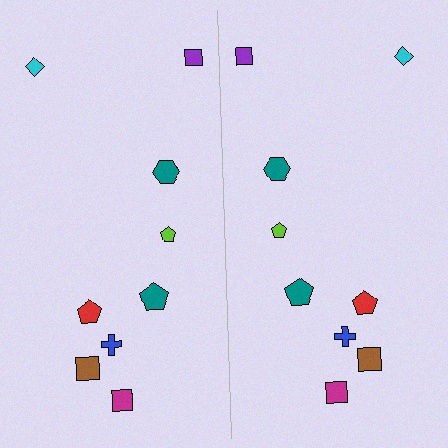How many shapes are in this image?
There are 18 shapes in this image.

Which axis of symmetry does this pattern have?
The pattern has a vertical axis of symmetry running through the center of the image.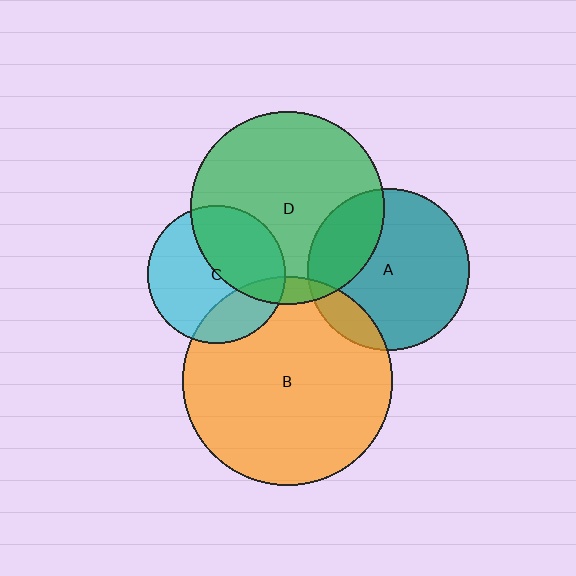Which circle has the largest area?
Circle B (orange).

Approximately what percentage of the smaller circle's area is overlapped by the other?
Approximately 10%.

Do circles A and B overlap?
Yes.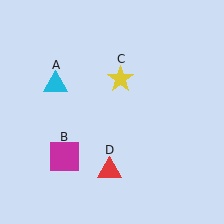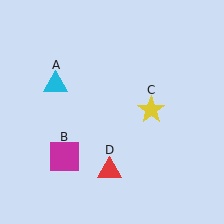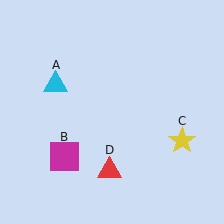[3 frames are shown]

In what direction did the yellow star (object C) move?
The yellow star (object C) moved down and to the right.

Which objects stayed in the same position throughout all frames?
Cyan triangle (object A) and magenta square (object B) and red triangle (object D) remained stationary.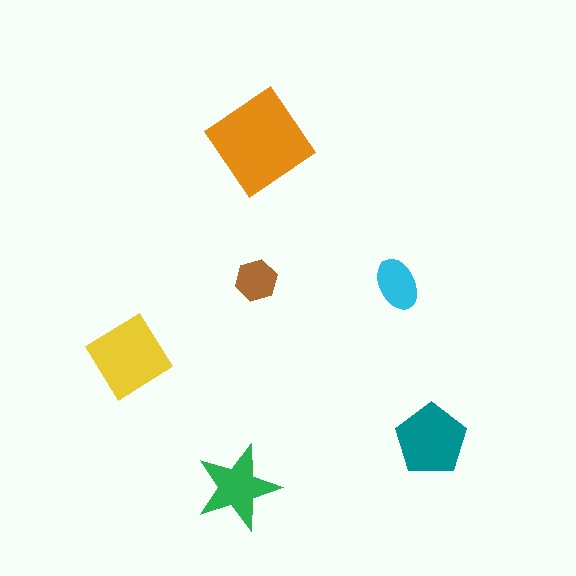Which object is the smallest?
The brown hexagon.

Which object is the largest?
The orange diamond.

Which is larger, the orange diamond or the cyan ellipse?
The orange diamond.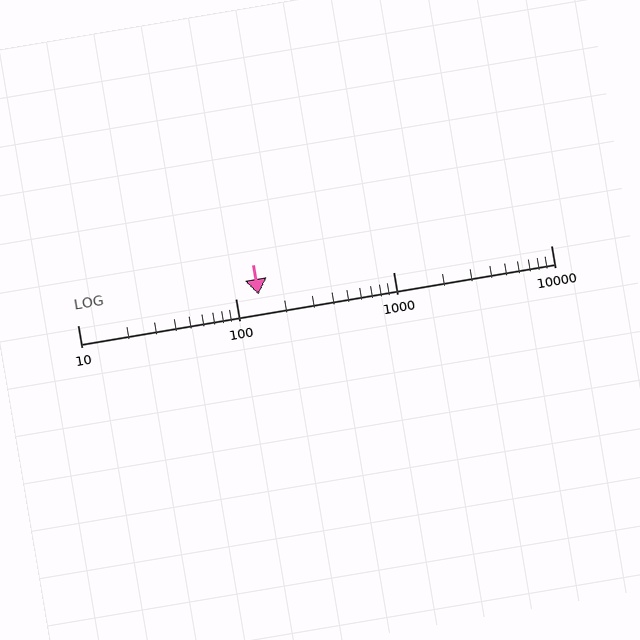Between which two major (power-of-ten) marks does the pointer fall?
The pointer is between 100 and 1000.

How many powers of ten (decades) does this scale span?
The scale spans 3 decades, from 10 to 10000.